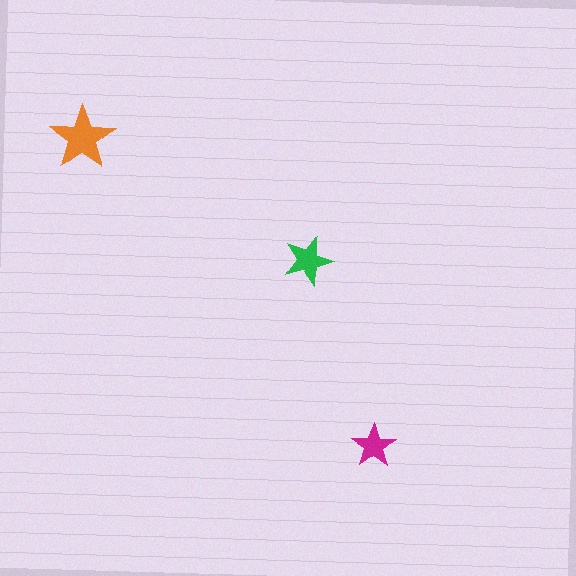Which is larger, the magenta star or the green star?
The green one.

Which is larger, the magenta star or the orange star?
The orange one.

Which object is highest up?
The orange star is topmost.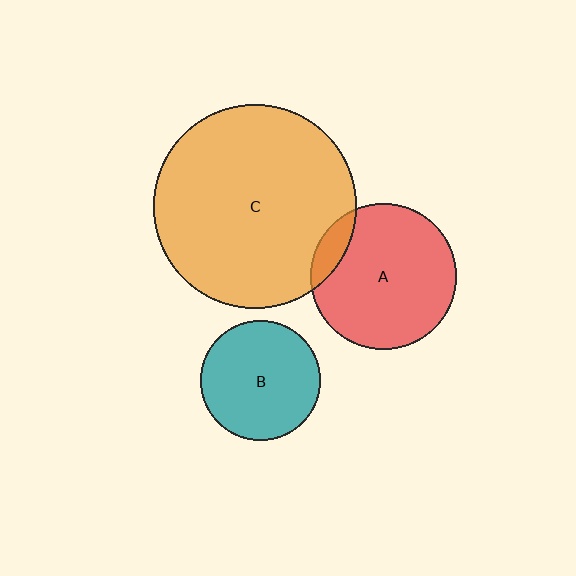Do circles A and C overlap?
Yes.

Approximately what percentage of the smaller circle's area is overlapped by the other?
Approximately 10%.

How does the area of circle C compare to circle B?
Approximately 2.9 times.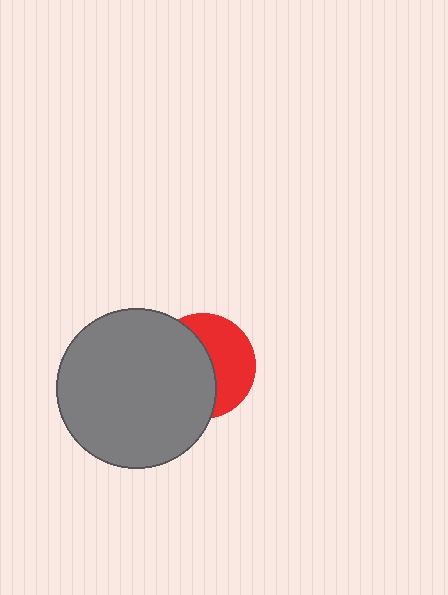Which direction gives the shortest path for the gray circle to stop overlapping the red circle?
Moving left gives the shortest separation.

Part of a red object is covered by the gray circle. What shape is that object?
It is a circle.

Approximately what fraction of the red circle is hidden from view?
Roughly 55% of the red circle is hidden behind the gray circle.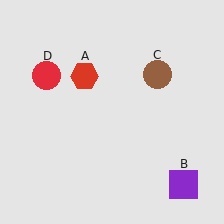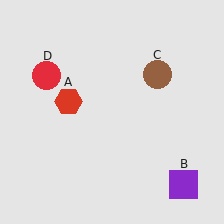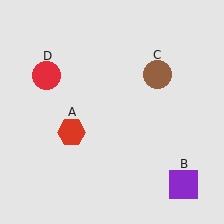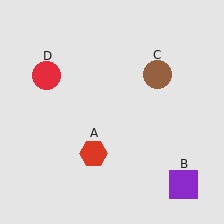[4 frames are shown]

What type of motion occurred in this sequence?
The red hexagon (object A) rotated counterclockwise around the center of the scene.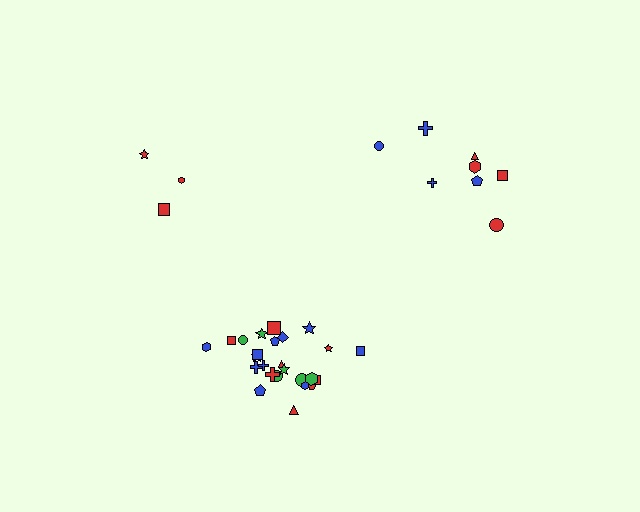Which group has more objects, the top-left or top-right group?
The top-right group.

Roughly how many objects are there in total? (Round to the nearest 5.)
Roughly 35 objects in total.